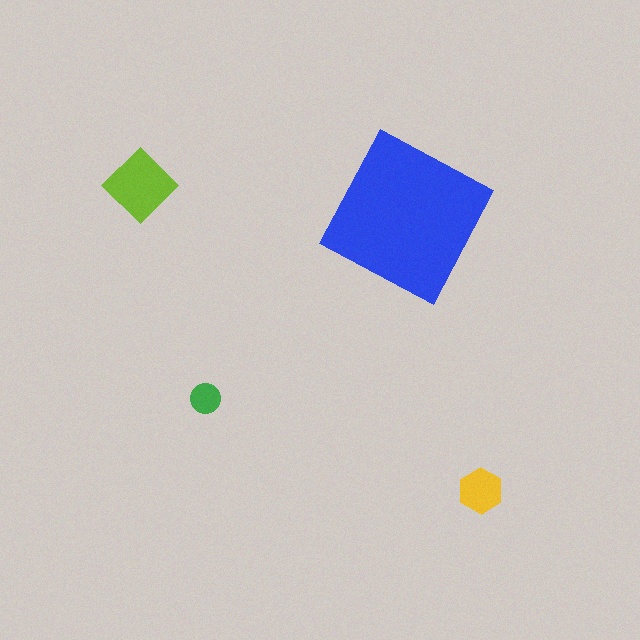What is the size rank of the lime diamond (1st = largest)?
2nd.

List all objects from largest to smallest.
The blue square, the lime diamond, the yellow hexagon, the green circle.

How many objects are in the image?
There are 4 objects in the image.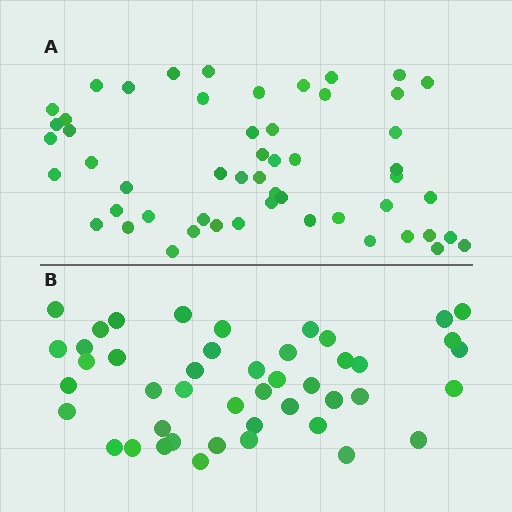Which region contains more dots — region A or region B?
Region A (the top region) has more dots.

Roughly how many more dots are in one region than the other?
Region A has roughly 8 or so more dots than region B.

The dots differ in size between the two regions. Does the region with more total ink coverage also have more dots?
No. Region B has more total ink coverage because its dots are larger, but region A actually contains more individual dots. Total area can be misleading — the number of items is what matters here.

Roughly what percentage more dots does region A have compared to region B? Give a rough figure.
About 20% more.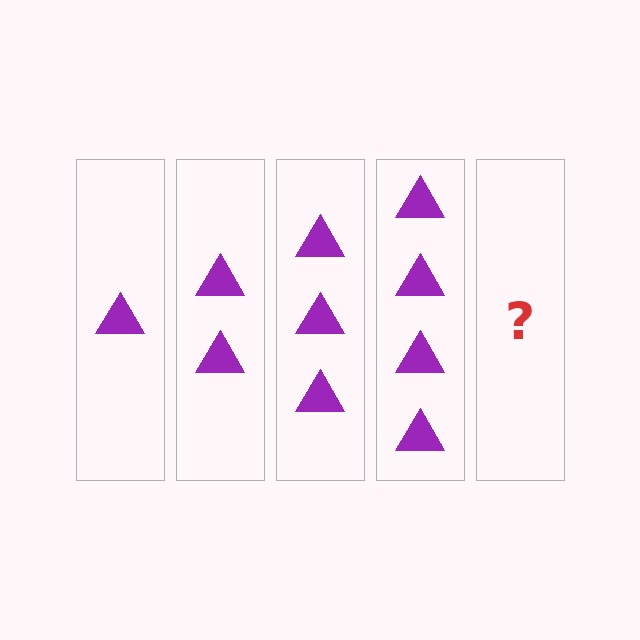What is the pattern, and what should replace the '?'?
The pattern is that each step adds one more triangle. The '?' should be 5 triangles.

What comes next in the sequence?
The next element should be 5 triangles.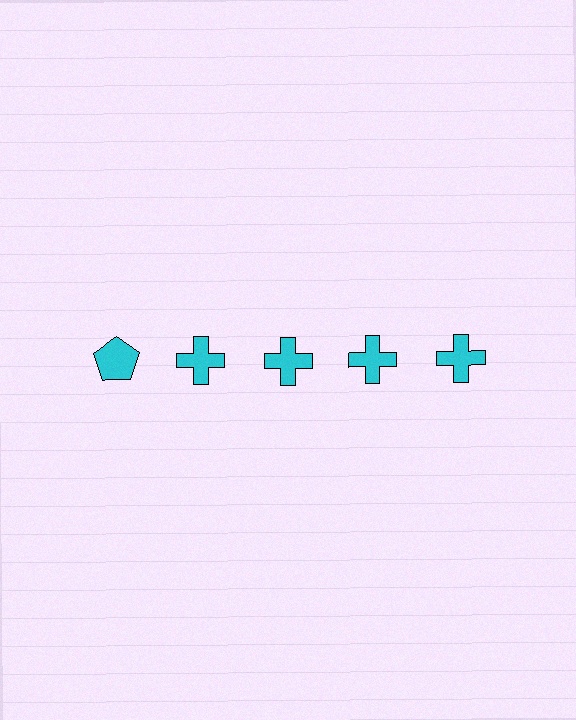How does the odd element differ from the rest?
It has a different shape: pentagon instead of cross.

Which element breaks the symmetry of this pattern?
The cyan pentagon in the top row, leftmost column breaks the symmetry. All other shapes are cyan crosses.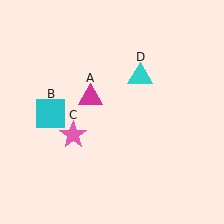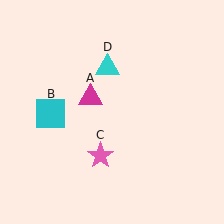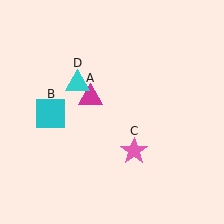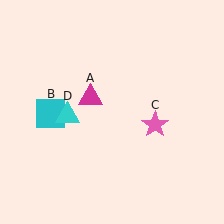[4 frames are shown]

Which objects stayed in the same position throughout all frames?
Magenta triangle (object A) and cyan square (object B) remained stationary.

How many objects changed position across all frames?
2 objects changed position: pink star (object C), cyan triangle (object D).